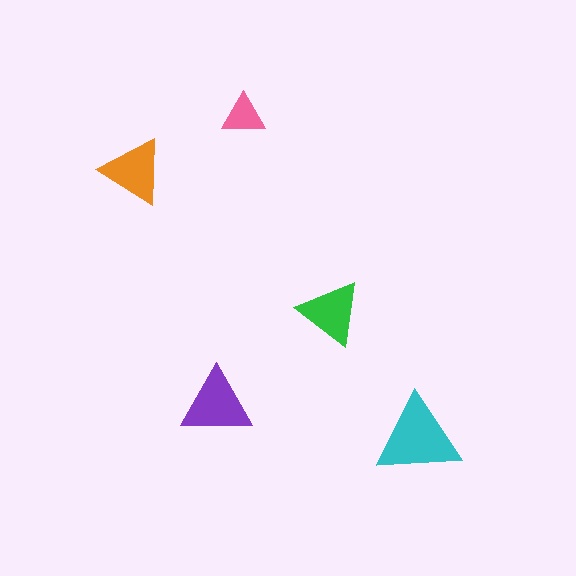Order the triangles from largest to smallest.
the cyan one, the purple one, the orange one, the green one, the pink one.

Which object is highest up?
The pink triangle is topmost.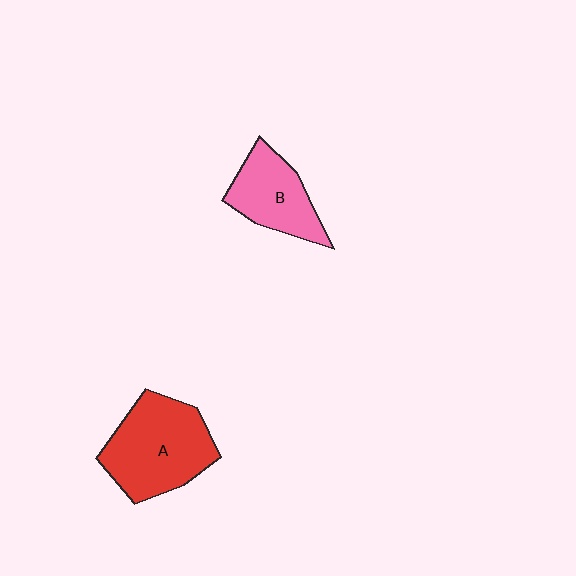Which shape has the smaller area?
Shape B (pink).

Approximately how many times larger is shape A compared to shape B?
Approximately 1.5 times.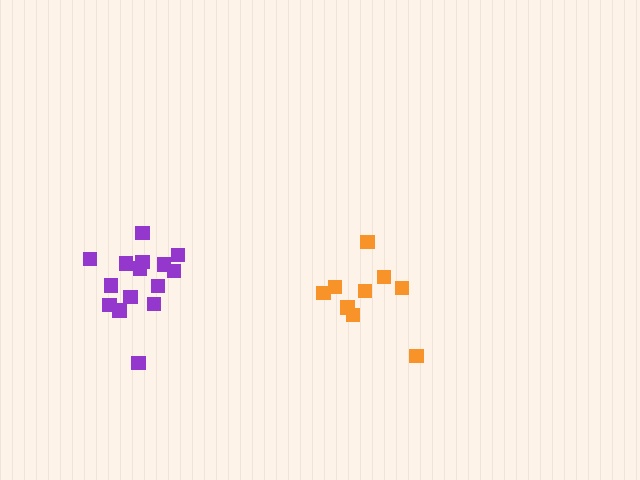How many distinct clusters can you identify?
There are 2 distinct clusters.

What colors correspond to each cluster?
The clusters are colored: orange, purple.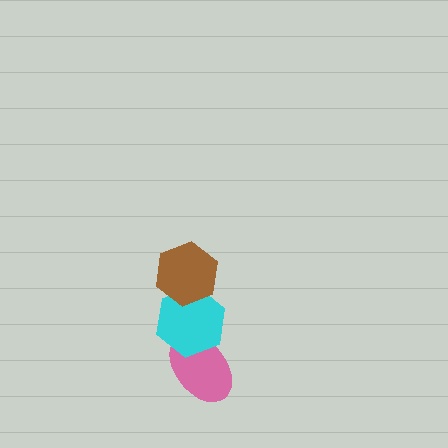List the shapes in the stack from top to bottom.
From top to bottom: the brown hexagon, the cyan hexagon, the pink ellipse.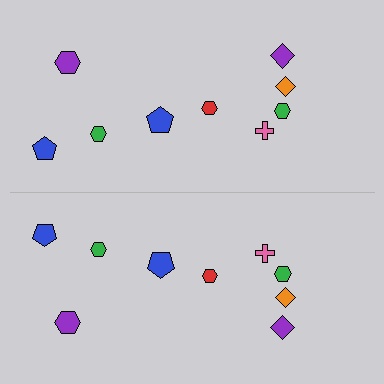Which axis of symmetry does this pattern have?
The pattern has a horizontal axis of symmetry running through the center of the image.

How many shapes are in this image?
There are 18 shapes in this image.